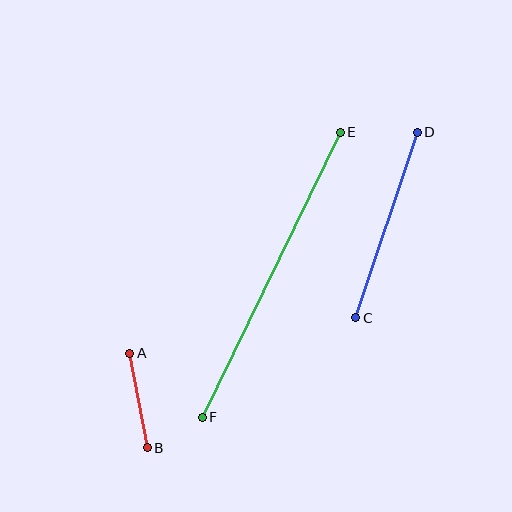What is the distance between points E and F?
The distance is approximately 316 pixels.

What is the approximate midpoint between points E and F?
The midpoint is at approximately (271, 275) pixels.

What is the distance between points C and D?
The distance is approximately 195 pixels.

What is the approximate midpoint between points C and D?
The midpoint is at approximately (386, 225) pixels.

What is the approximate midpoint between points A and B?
The midpoint is at approximately (138, 401) pixels.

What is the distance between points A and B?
The distance is approximately 96 pixels.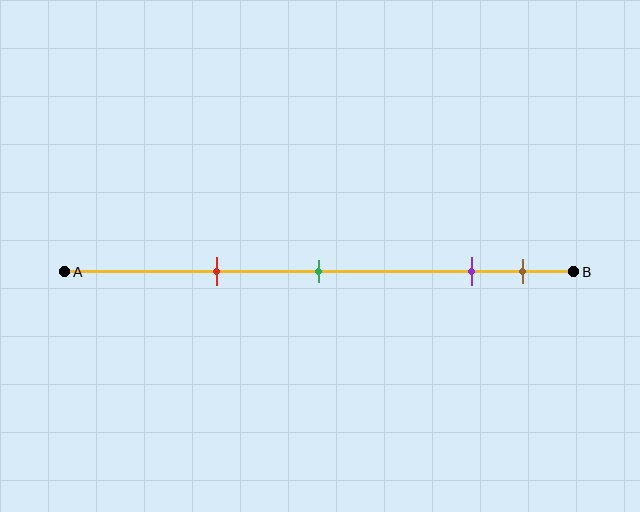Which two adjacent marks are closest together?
The purple and brown marks are the closest adjacent pair.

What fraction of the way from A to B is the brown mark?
The brown mark is approximately 90% (0.9) of the way from A to B.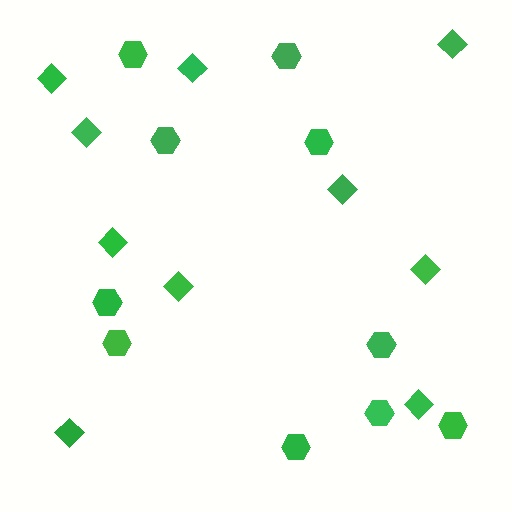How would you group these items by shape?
There are 2 groups: one group of hexagons (10) and one group of diamonds (10).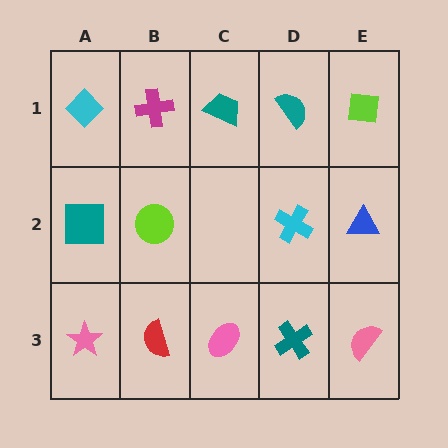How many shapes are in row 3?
5 shapes.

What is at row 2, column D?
A cyan cross.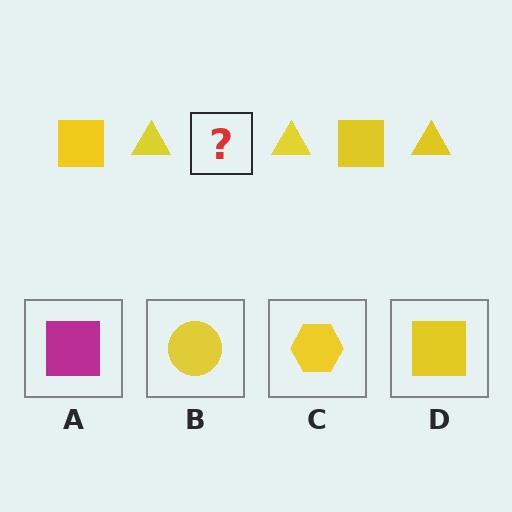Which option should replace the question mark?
Option D.